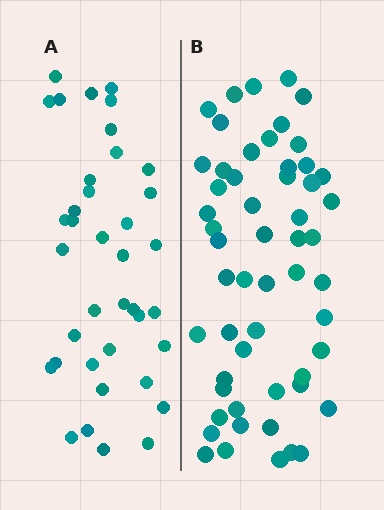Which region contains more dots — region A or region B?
Region B (the right region) has more dots.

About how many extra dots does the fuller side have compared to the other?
Region B has approximately 15 more dots than region A.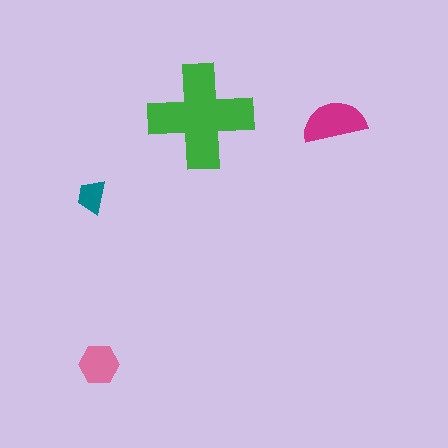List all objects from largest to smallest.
The green cross, the magenta semicircle, the pink hexagon, the teal trapezoid.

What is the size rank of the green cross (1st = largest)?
1st.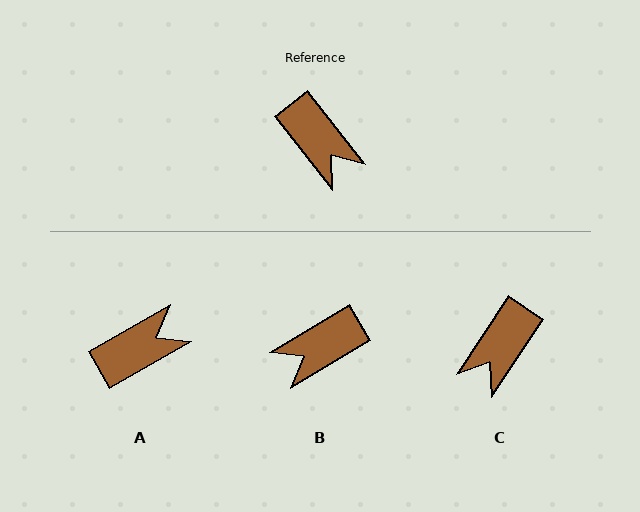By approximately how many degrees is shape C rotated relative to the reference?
Approximately 72 degrees clockwise.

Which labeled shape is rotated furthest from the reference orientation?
B, about 97 degrees away.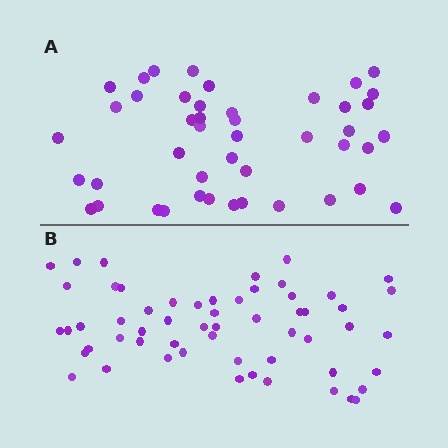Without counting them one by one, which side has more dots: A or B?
Region B (the bottom region) has more dots.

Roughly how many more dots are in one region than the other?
Region B has roughly 12 or so more dots than region A.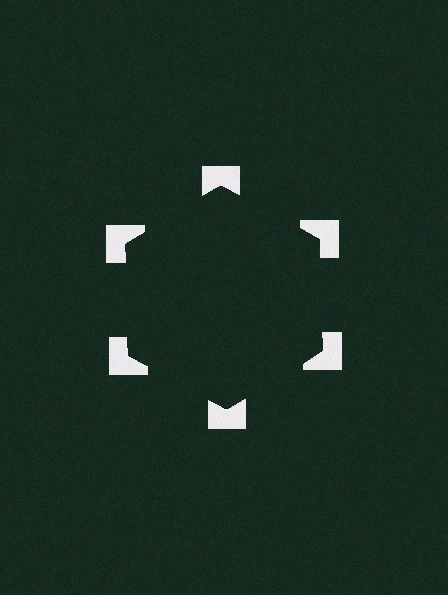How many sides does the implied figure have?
6 sides.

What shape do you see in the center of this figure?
An illusory hexagon — its edges are inferred from the aligned wedge cuts in the notched squares, not physically drawn.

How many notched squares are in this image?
There are 6 — one at each vertex of the illusory hexagon.